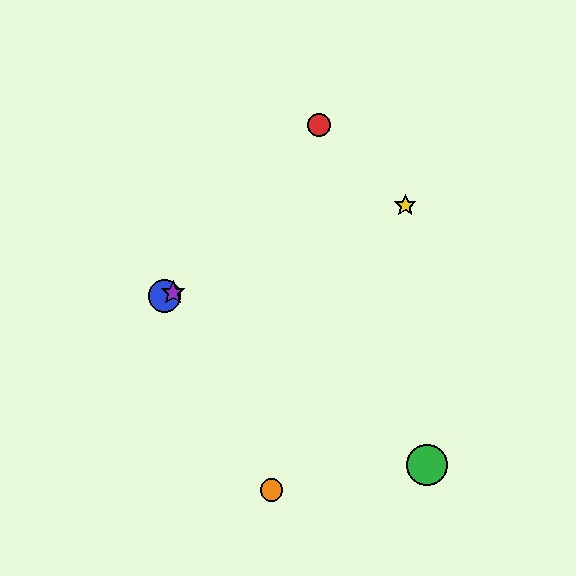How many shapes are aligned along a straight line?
3 shapes (the blue circle, the yellow star, the purple star) are aligned along a straight line.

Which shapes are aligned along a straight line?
The blue circle, the yellow star, the purple star are aligned along a straight line.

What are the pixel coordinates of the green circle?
The green circle is at (427, 465).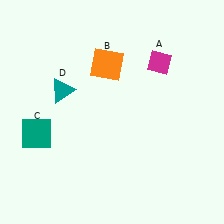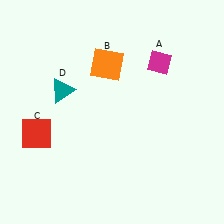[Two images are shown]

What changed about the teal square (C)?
In Image 1, C is teal. In Image 2, it changed to red.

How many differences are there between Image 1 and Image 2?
There is 1 difference between the two images.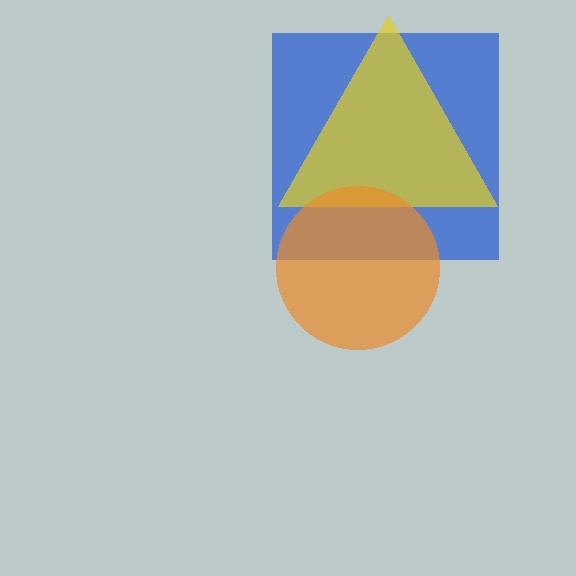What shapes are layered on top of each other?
The layered shapes are: a blue square, a yellow triangle, an orange circle.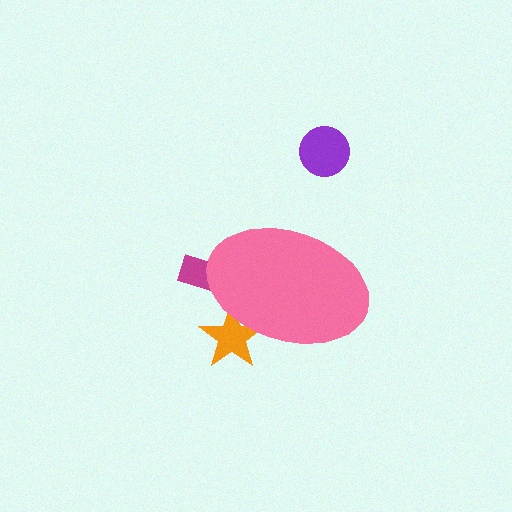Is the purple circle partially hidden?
No, the purple circle is fully visible.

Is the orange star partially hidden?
Yes, the orange star is partially hidden behind the pink ellipse.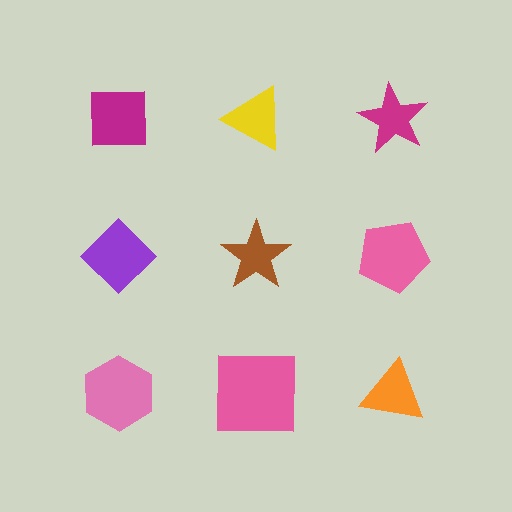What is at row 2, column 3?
A pink pentagon.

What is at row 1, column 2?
A yellow triangle.